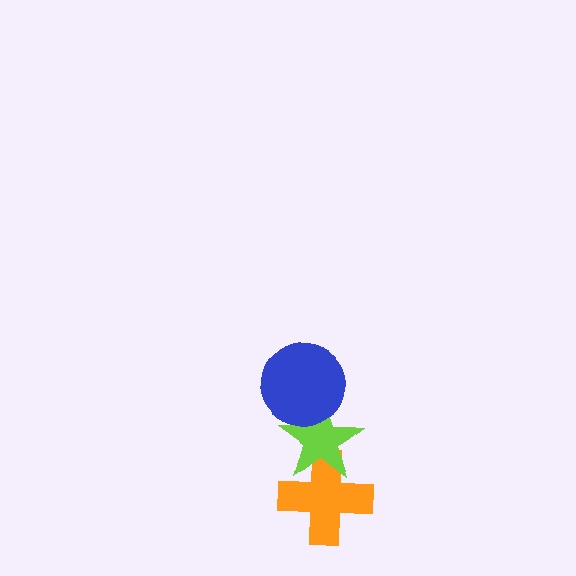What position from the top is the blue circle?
The blue circle is 1st from the top.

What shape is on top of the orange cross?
The lime star is on top of the orange cross.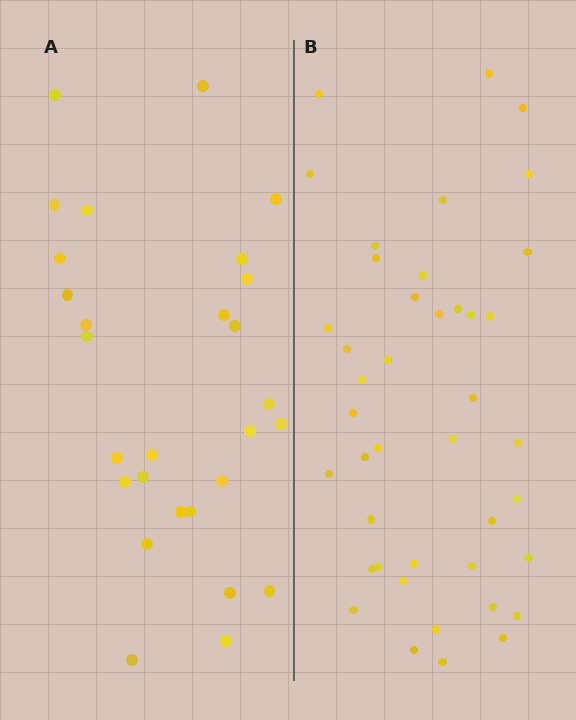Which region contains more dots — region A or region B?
Region B (the right region) has more dots.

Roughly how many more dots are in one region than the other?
Region B has approximately 15 more dots than region A.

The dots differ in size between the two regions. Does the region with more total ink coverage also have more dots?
No. Region A has more total ink coverage because its dots are larger, but region B actually contains more individual dots. Total area can be misleading — the number of items is what matters here.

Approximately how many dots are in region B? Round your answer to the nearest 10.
About 40 dots. (The exact count is 42, which rounds to 40.)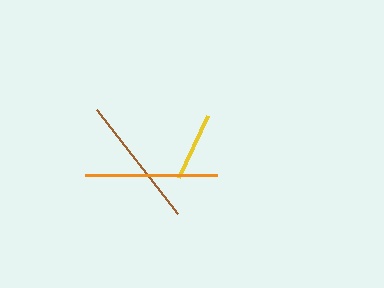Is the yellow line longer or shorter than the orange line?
The orange line is longer than the yellow line.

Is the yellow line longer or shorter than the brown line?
The brown line is longer than the yellow line.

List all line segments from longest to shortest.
From longest to shortest: orange, brown, yellow.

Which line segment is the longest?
The orange line is the longest at approximately 132 pixels.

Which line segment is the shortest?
The yellow line is the shortest at approximately 68 pixels.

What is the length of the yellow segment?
The yellow segment is approximately 68 pixels long.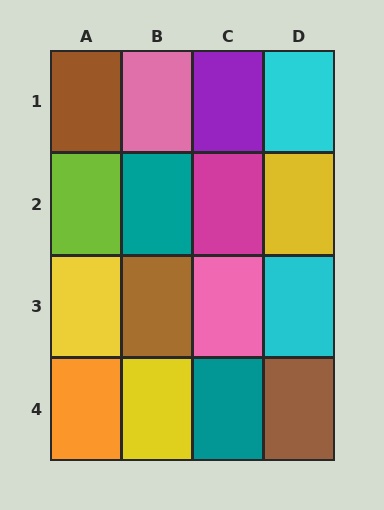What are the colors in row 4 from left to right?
Orange, yellow, teal, brown.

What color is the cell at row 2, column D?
Yellow.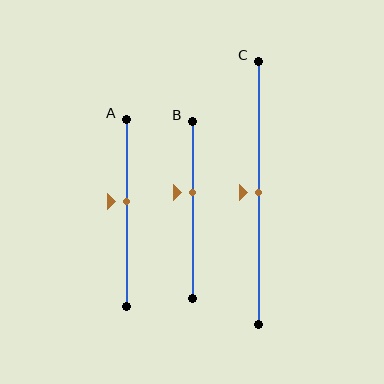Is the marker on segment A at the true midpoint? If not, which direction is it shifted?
No, the marker on segment A is shifted upward by about 6% of the segment length.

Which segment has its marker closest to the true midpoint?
Segment C has its marker closest to the true midpoint.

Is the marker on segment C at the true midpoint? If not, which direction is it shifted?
Yes, the marker on segment C is at the true midpoint.